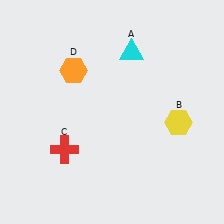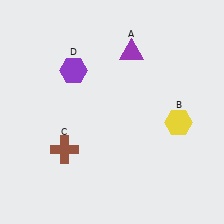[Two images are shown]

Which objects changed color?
A changed from cyan to purple. C changed from red to brown. D changed from orange to purple.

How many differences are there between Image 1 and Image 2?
There are 3 differences between the two images.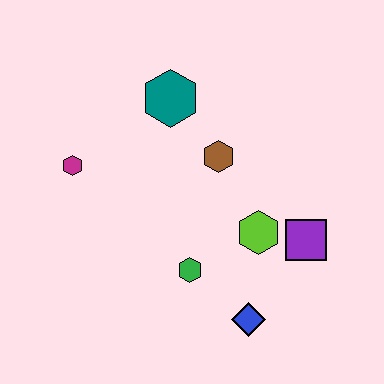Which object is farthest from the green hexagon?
The teal hexagon is farthest from the green hexagon.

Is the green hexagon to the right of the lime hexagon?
No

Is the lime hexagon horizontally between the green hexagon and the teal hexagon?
No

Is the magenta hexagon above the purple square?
Yes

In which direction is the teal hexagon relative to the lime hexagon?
The teal hexagon is above the lime hexagon.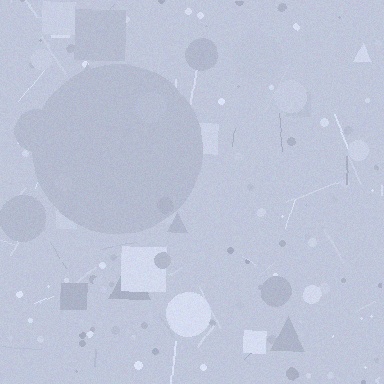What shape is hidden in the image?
A circle is hidden in the image.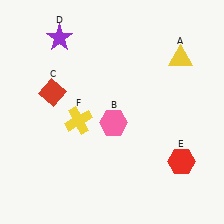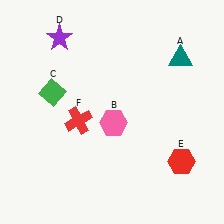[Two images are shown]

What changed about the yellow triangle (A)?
In Image 1, A is yellow. In Image 2, it changed to teal.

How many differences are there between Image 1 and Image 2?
There are 3 differences between the two images.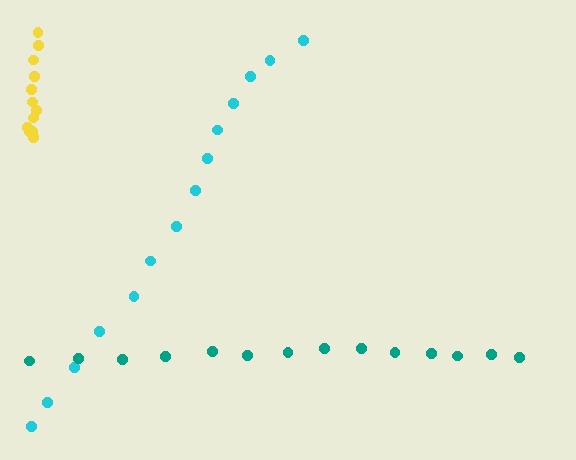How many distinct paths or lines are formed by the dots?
There are 3 distinct paths.